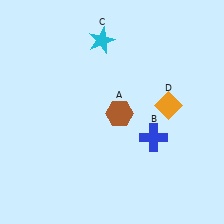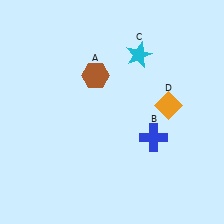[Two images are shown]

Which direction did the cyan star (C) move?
The cyan star (C) moved right.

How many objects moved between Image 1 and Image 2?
2 objects moved between the two images.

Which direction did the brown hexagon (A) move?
The brown hexagon (A) moved up.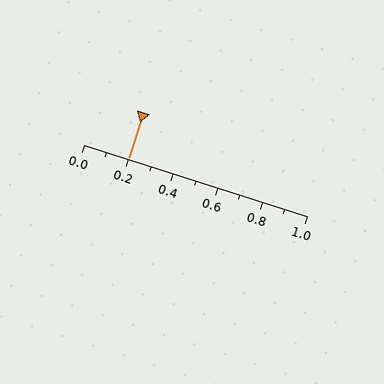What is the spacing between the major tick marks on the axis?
The major ticks are spaced 0.2 apart.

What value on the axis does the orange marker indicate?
The marker indicates approximately 0.2.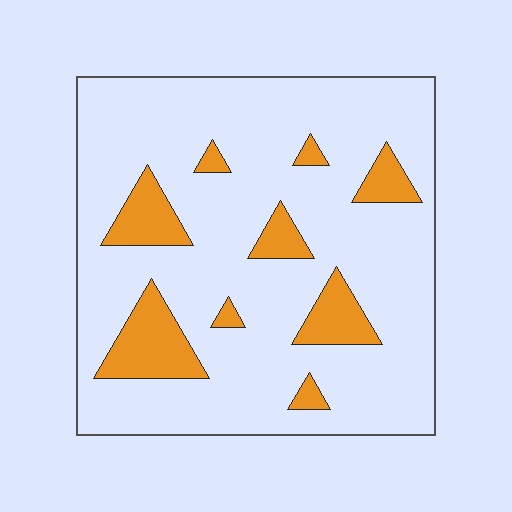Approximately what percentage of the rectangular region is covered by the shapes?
Approximately 15%.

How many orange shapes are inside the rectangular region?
9.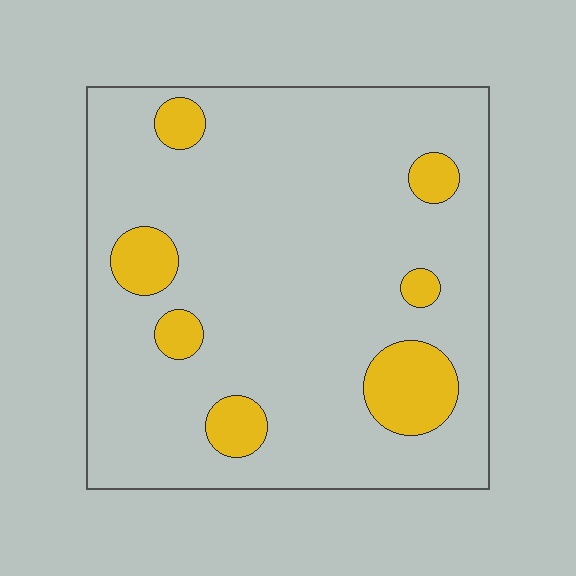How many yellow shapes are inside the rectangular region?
7.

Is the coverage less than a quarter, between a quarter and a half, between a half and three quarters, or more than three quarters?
Less than a quarter.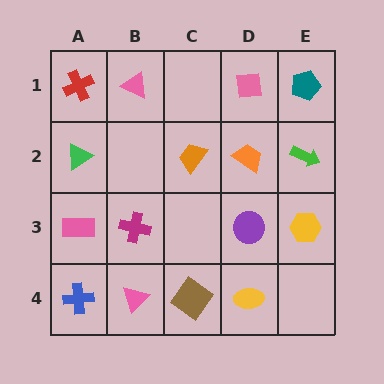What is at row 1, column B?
A pink triangle.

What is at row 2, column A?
A green triangle.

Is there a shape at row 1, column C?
No, that cell is empty.